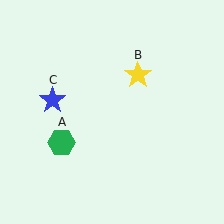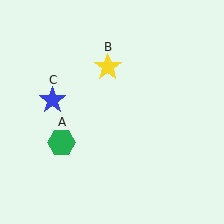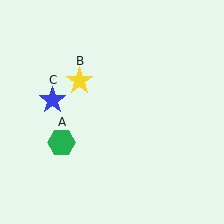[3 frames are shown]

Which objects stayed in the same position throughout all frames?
Green hexagon (object A) and blue star (object C) remained stationary.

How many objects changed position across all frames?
1 object changed position: yellow star (object B).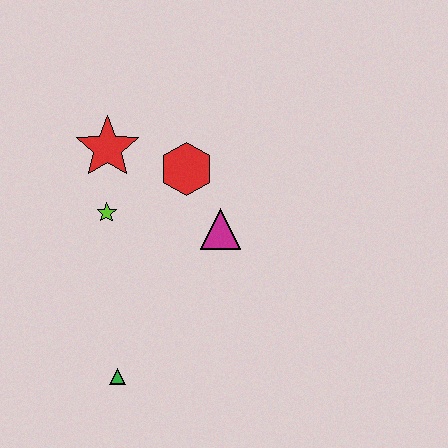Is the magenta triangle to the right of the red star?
Yes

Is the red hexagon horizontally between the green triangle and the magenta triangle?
Yes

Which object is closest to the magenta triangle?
The red hexagon is closest to the magenta triangle.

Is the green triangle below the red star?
Yes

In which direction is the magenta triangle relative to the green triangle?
The magenta triangle is above the green triangle.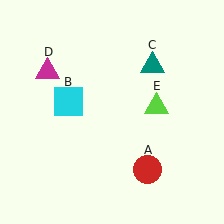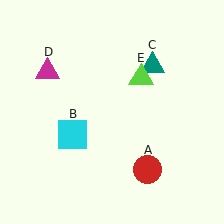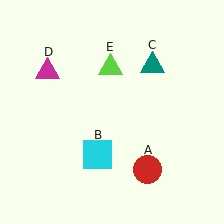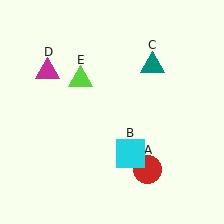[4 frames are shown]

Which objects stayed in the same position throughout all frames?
Red circle (object A) and teal triangle (object C) and magenta triangle (object D) remained stationary.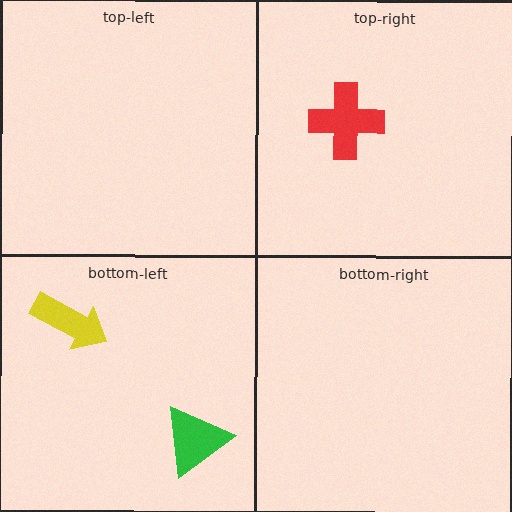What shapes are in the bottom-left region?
The yellow arrow, the green triangle.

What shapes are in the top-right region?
The red cross.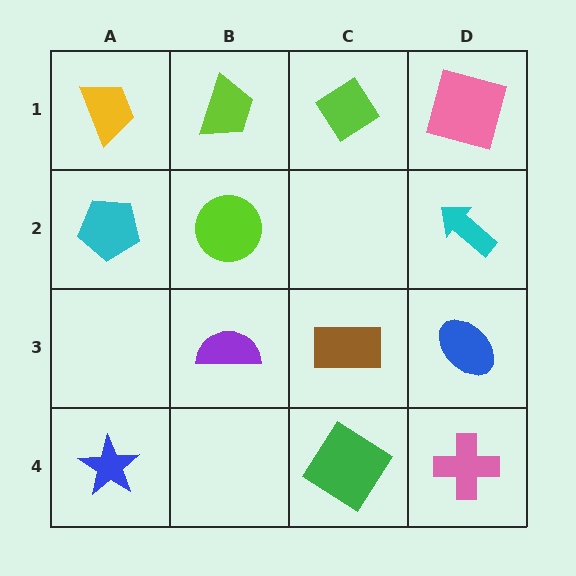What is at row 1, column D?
A pink square.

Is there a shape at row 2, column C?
No, that cell is empty.